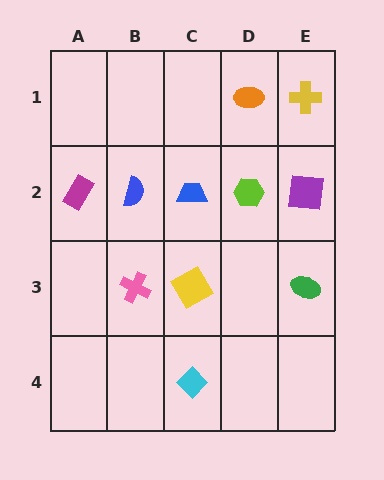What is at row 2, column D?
A lime hexagon.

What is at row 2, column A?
A magenta rectangle.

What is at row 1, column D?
An orange ellipse.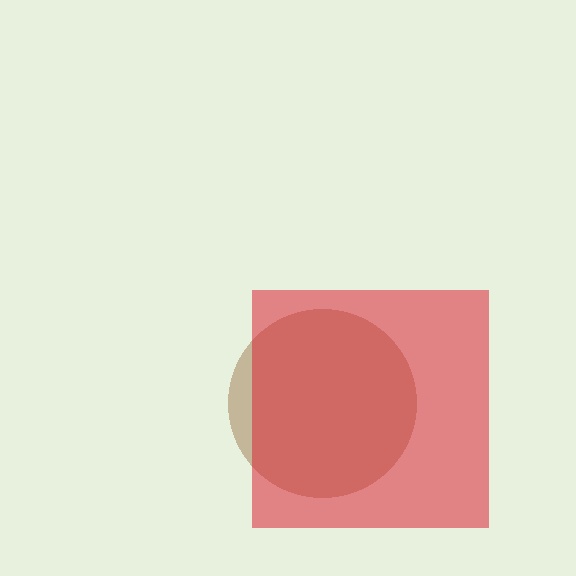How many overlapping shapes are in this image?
There are 2 overlapping shapes in the image.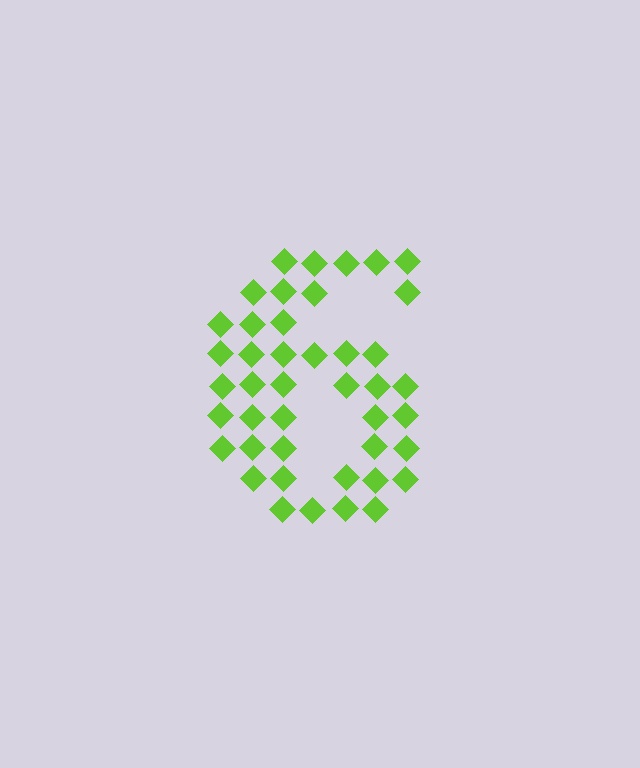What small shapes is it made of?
It is made of small diamonds.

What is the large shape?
The large shape is the digit 6.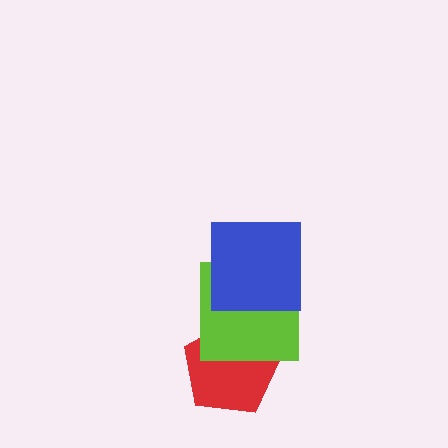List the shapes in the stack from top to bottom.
From top to bottom: the blue square, the lime square, the red pentagon.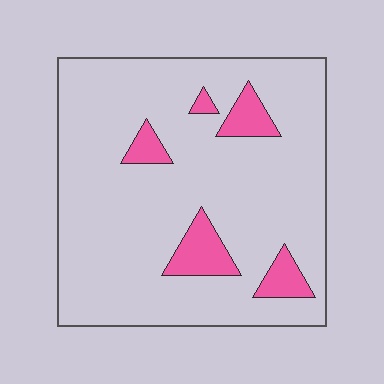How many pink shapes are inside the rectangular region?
5.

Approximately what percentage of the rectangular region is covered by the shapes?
Approximately 10%.